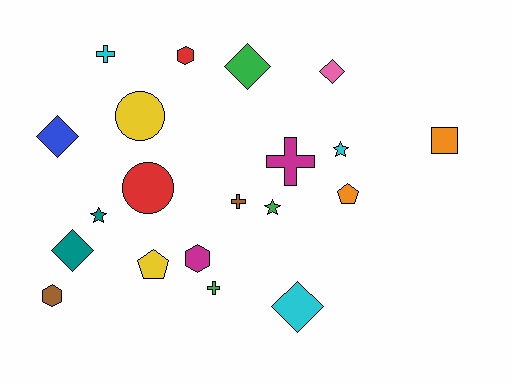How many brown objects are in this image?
There are 2 brown objects.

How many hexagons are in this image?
There are 3 hexagons.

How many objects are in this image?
There are 20 objects.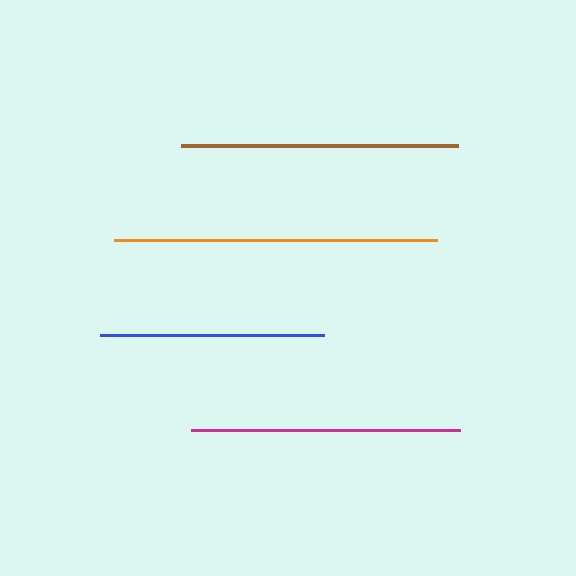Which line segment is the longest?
The orange line is the longest at approximately 323 pixels.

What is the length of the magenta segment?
The magenta segment is approximately 269 pixels long.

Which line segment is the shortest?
The blue line is the shortest at approximately 224 pixels.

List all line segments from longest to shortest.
From longest to shortest: orange, brown, magenta, blue.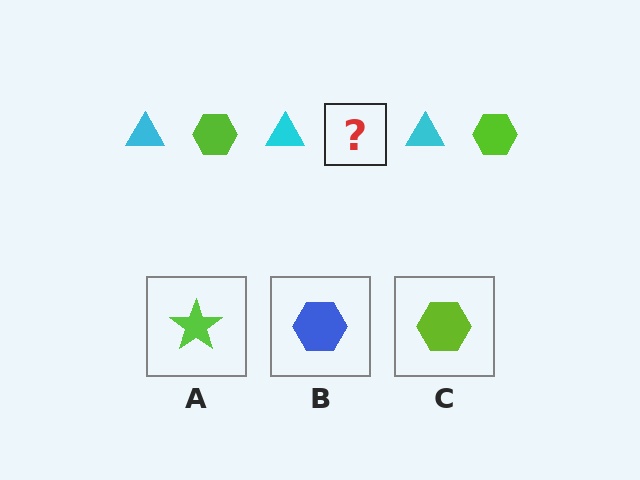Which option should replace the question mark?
Option C.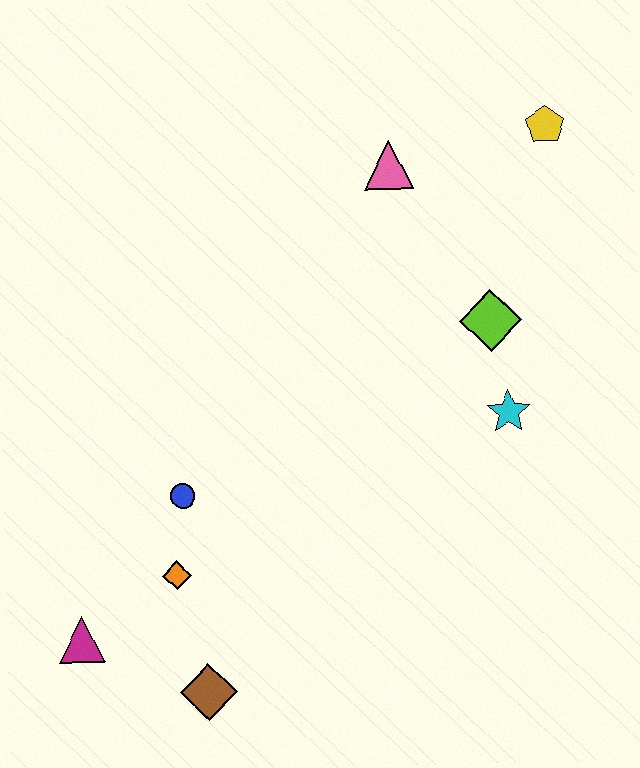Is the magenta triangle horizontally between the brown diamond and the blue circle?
No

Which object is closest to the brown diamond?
The orange diamond is closest to the brown diamond.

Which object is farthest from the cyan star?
The magenta triangle is farthest from the cyan star.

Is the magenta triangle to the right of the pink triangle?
No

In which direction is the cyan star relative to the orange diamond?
The cyan star is to the right of the orange diamond.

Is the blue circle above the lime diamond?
No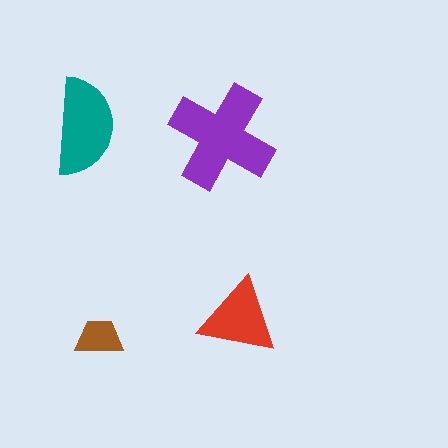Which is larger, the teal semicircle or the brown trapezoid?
The teal semicircle.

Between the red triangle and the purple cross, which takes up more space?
The purple cross.